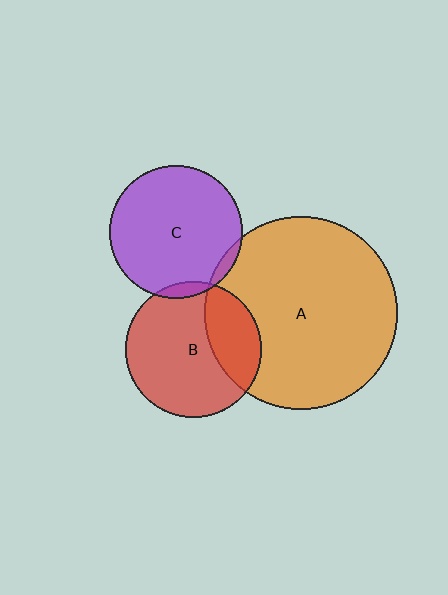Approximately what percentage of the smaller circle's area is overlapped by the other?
Approximately 5%.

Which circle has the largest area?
Circle A (orange).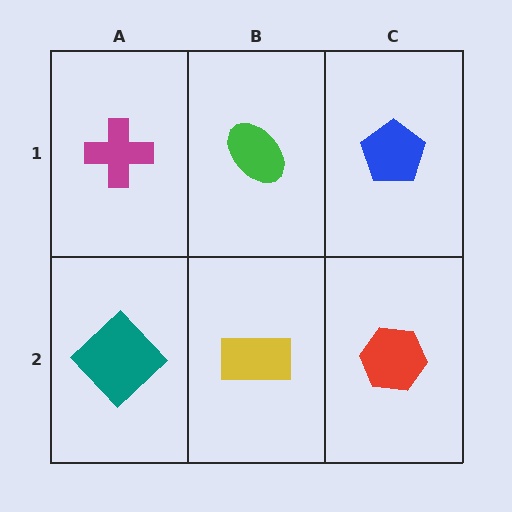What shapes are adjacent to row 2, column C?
A blue pentagon (row 1, column C), a yellow rectangle (row 2, column B).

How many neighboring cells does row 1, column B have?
3.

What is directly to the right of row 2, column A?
A yellow rectangle.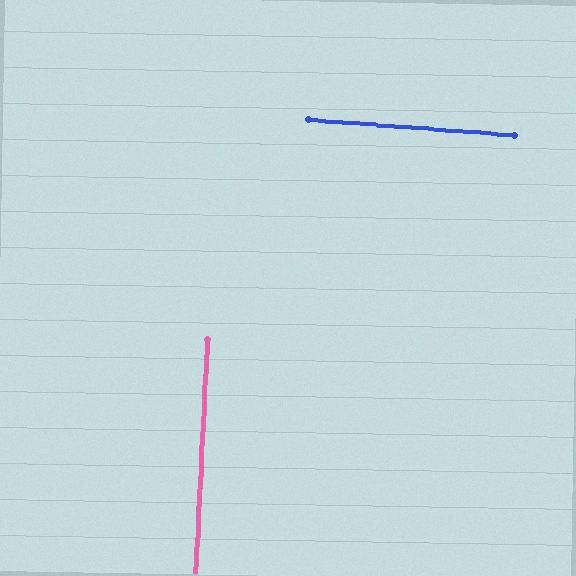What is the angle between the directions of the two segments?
Approximately 88 degrees.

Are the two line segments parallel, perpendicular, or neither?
Perpendicular — they meet at approximately 88°.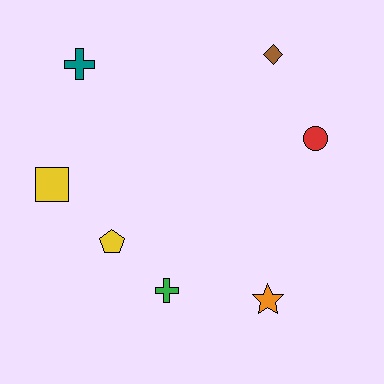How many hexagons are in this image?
There are no hexagons.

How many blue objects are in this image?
There are no blue objects.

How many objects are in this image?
There are 7 objects.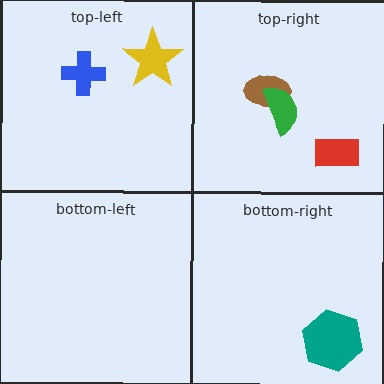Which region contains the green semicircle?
The top-right region.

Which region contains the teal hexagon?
The bottom-right region.